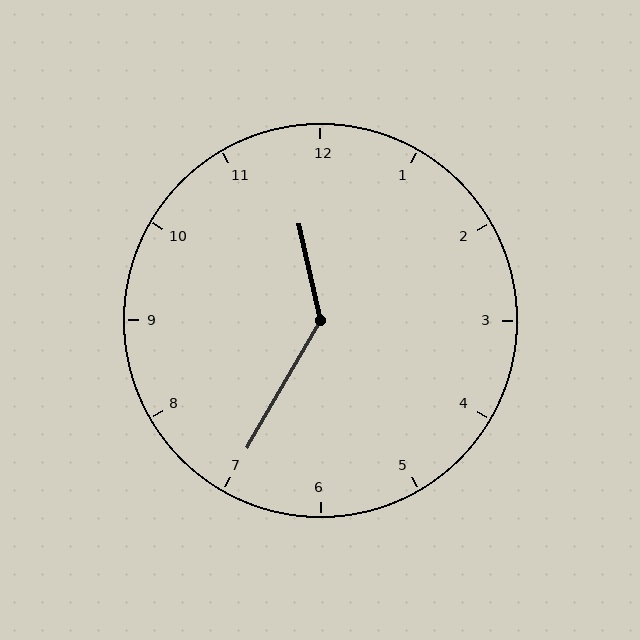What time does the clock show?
11:35.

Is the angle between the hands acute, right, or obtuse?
It is obtuse.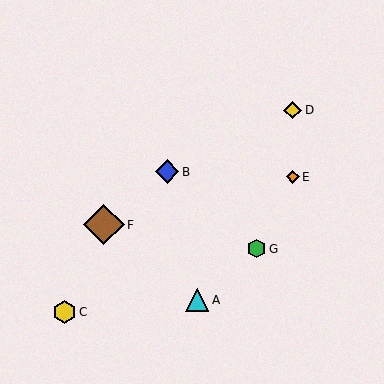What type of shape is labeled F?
Shape F is a brown diamond.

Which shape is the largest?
The brown diamond (labeled F) is the largest.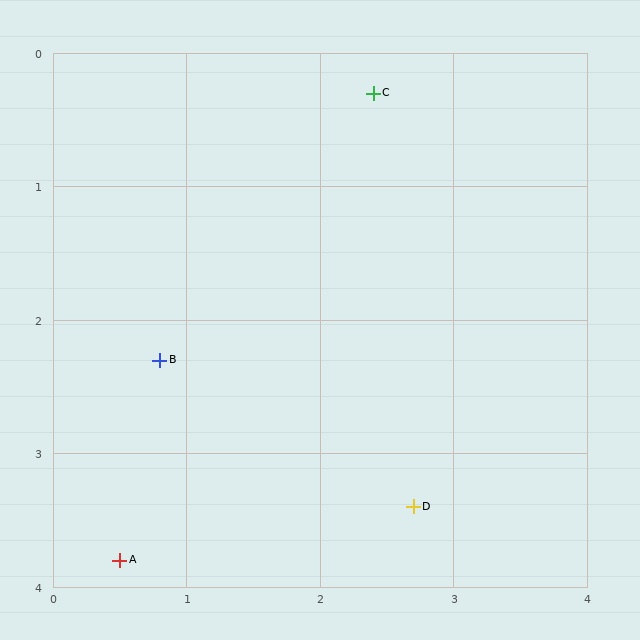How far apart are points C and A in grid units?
Points C and A are about 4.0 grid units apart.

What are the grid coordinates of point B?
Point B is at approximately (0.8, 2.3).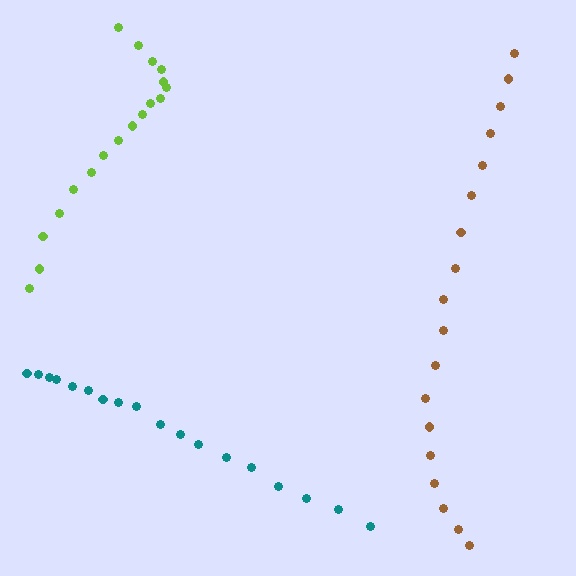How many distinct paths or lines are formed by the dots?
There are 3 distinct paths.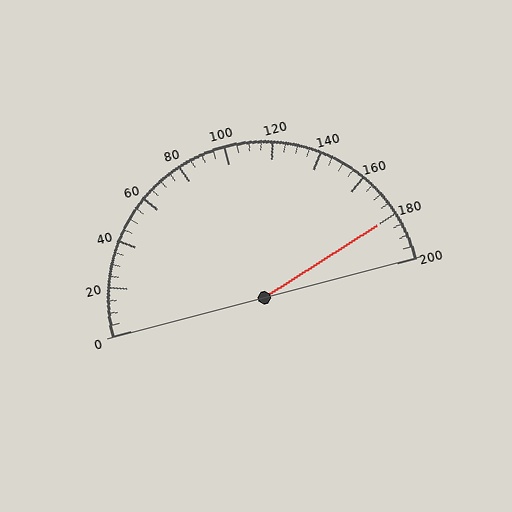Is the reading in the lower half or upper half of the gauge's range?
The reading is in the upper half of the range (0 to 200).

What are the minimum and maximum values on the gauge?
The gauge ranges from 0 to 200.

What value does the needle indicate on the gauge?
The needle indicates approximately 180.